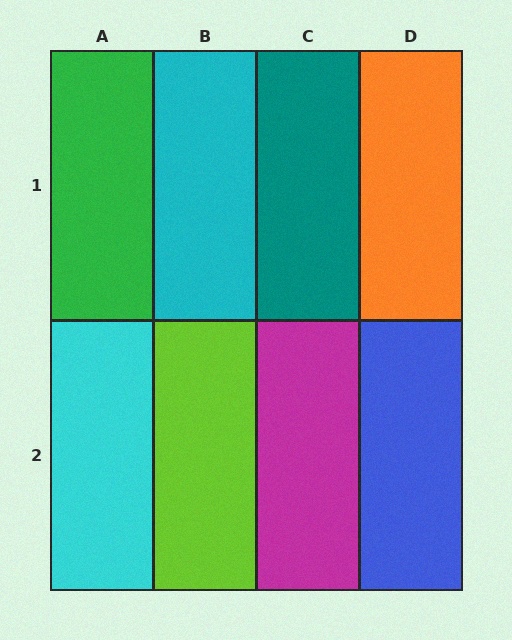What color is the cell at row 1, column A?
Green.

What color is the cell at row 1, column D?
Orange.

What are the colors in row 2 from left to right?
Cyan, lime, magenta, blue.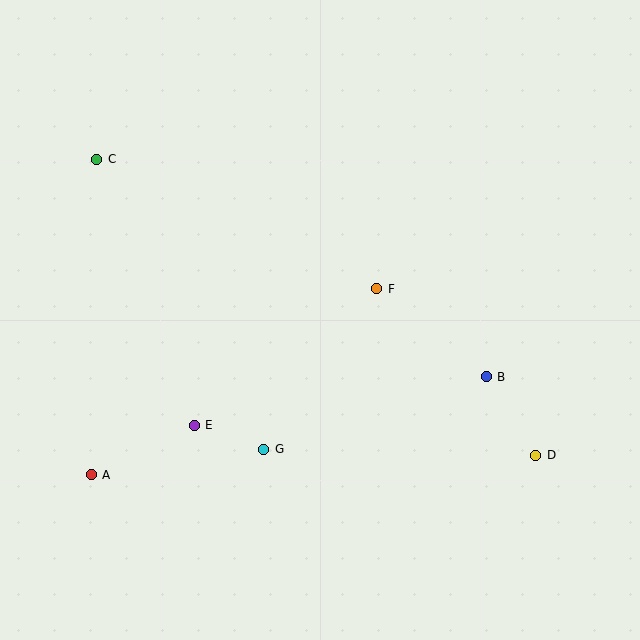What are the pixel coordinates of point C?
Point C is at (97, 159).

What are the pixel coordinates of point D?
Point D is at (536, 455).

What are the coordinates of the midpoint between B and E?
The midpoint between B and E is at (340, 401).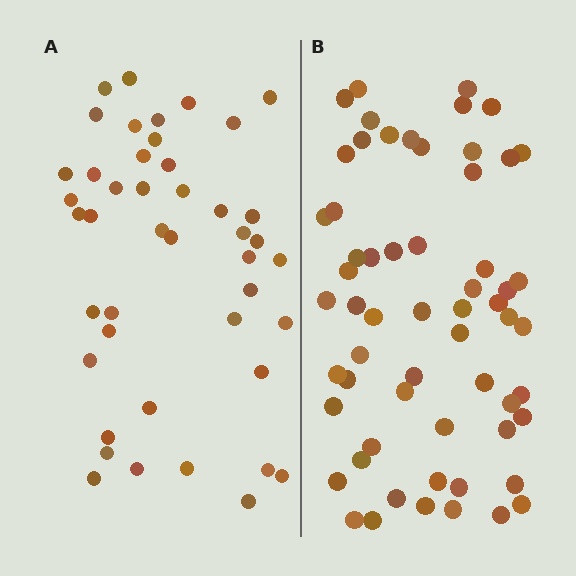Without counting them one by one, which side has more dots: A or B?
Region B (the right region) has more dots.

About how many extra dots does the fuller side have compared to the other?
Region B has approximately 15 more dots than region A.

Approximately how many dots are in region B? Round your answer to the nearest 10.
About 60 dots.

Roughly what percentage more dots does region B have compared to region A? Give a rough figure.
About 35% more.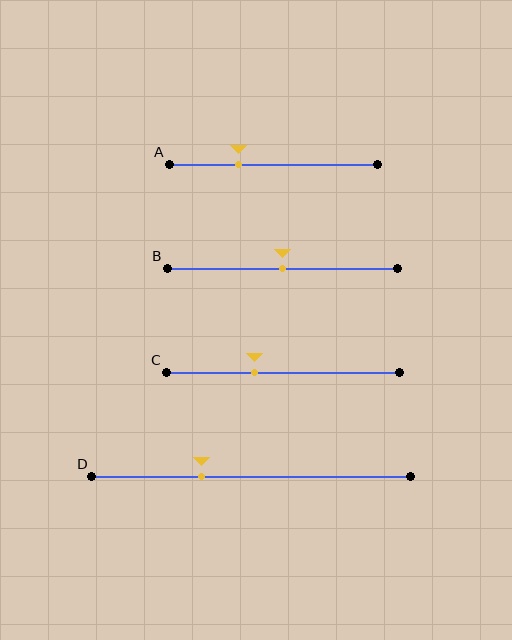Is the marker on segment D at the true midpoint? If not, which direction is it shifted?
No, the marker on segment D is shifted to the left by about 16% of the segment length.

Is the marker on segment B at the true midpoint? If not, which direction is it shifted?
Yes, the marker on segment B is at the true midpoint.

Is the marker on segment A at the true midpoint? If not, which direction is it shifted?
No, the marker on segment A is shifted to the left by about 17% of the segment length.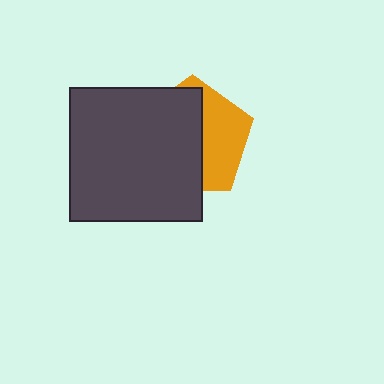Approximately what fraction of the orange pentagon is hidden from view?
Roughly 60% of the orange pentagon is hidden behind the dark gray square.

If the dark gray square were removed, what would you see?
You would see the complete orange pentagon.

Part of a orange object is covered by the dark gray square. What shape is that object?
It is a pentagon.